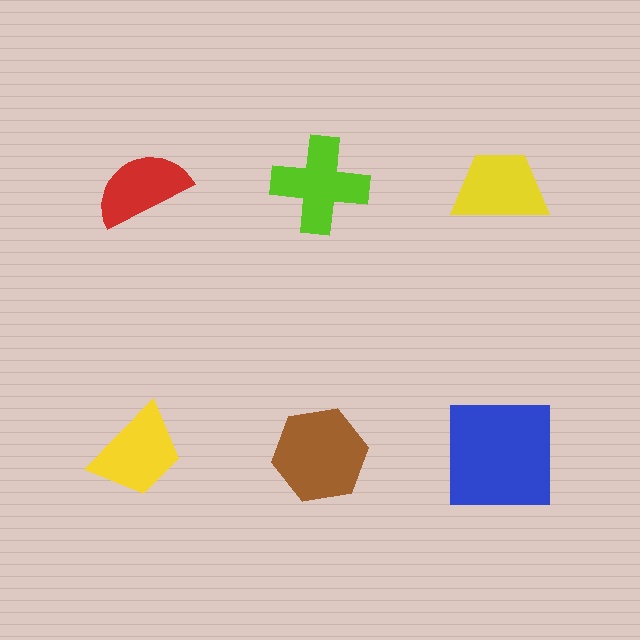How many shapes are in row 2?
3 shapes.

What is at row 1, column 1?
A red semicircle.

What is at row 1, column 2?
A lime cross.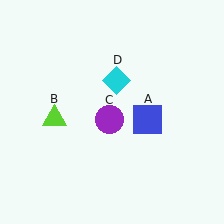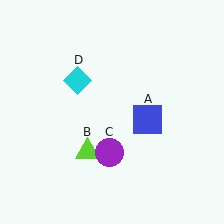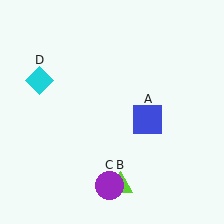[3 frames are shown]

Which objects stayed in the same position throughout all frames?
Blue square (object A) remained stationary.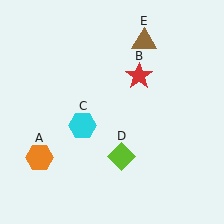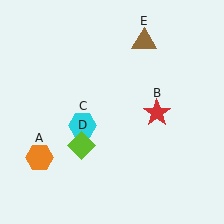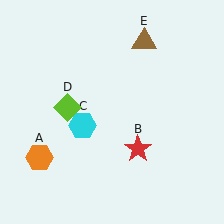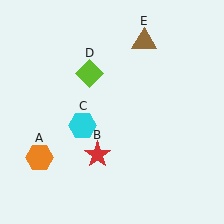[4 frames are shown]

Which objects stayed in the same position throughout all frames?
Orange hexagon (object A) and cyan hexagon (object C) and brown triangle (object E) remained stationary.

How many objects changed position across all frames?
2 objects changed position: red star (object B), lime diamond (object D).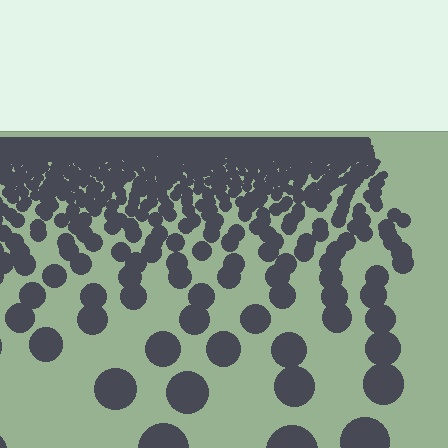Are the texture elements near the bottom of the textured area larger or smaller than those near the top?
Larger. Near the bottom, elements are closer to the viewer and appear at a bigger on-screen size.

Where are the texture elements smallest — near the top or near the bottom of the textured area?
Near the top.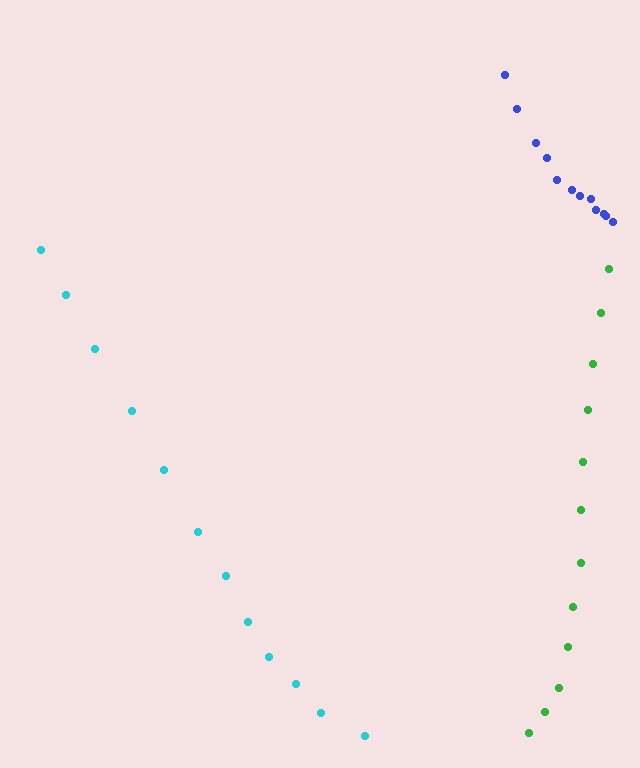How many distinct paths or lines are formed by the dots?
There are 3 distinct paths.